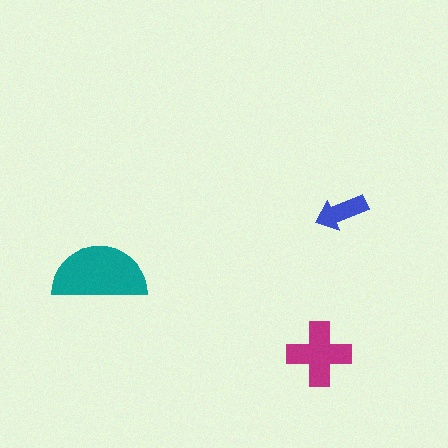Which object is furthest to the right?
The blue arrow is rightmost.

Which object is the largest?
The teal semicircle.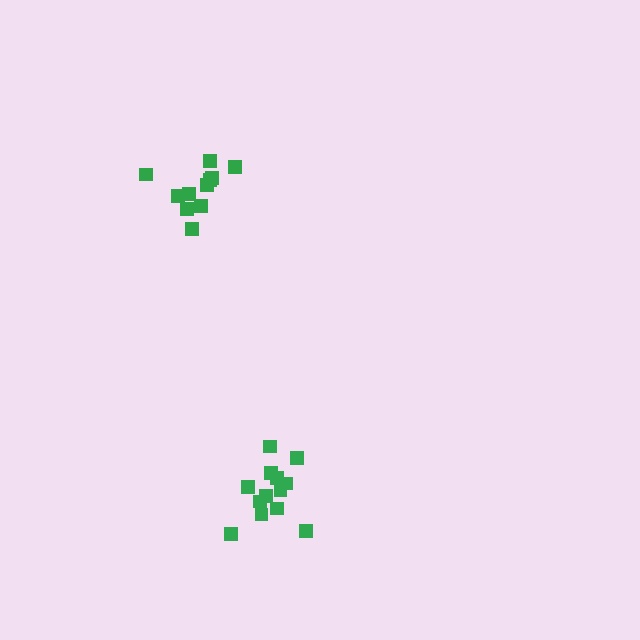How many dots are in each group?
Group 1: 13 dots, Group 2: 11 dots (24 total).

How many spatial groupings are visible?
There are 2 spatial groupings.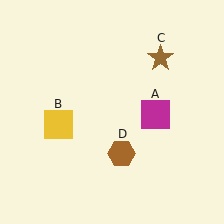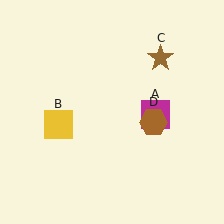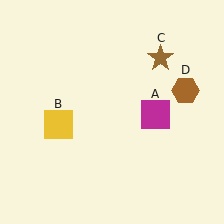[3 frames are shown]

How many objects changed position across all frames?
1 object changed position: brown hexagon (object D).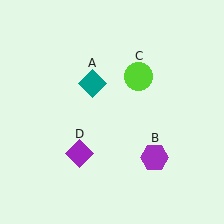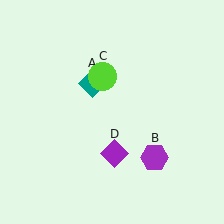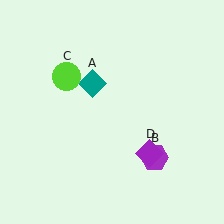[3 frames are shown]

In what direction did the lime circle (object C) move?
The lime circle (object C) moved left.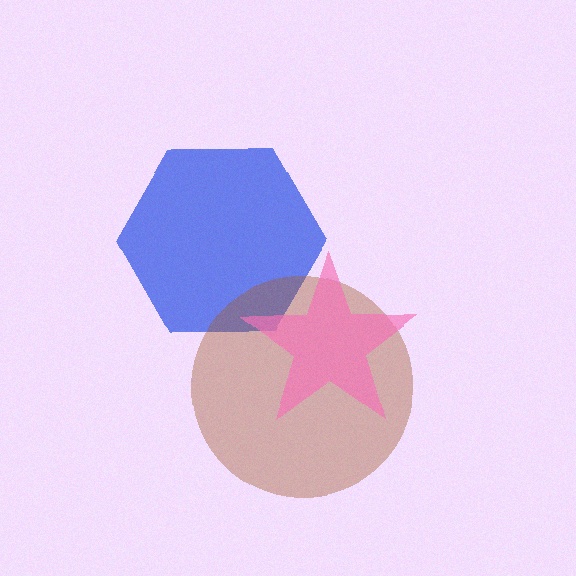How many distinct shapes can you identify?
There are 3 distinct shapes: a blue hexagon, a brown circle, a pink star.